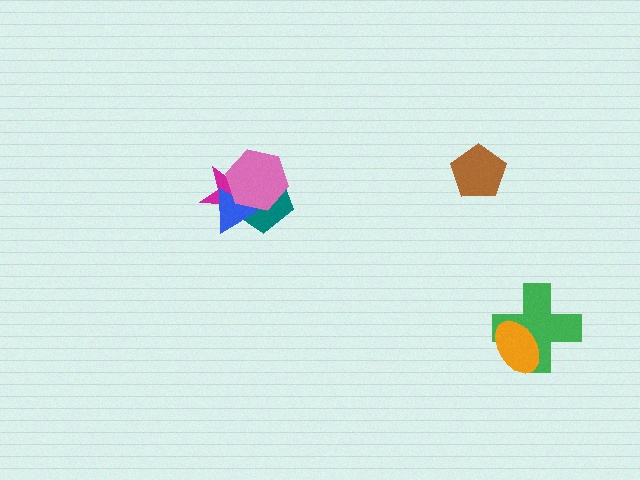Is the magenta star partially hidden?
Yes, it is partially covered by another shape.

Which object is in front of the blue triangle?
The pink hexagon is in front of the blue triangle.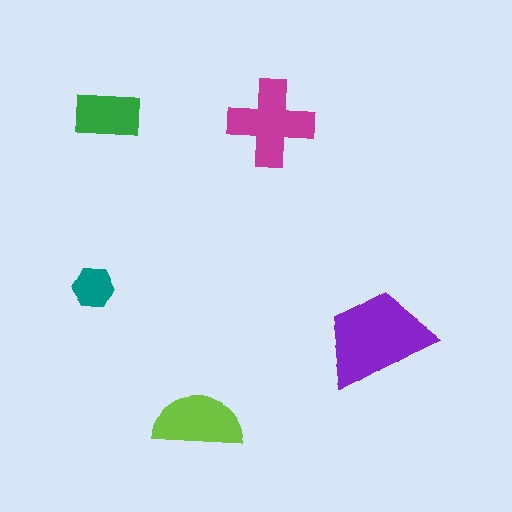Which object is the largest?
The purple trapezoid.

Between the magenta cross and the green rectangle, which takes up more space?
The magenta cross.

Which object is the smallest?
The teal hexagon.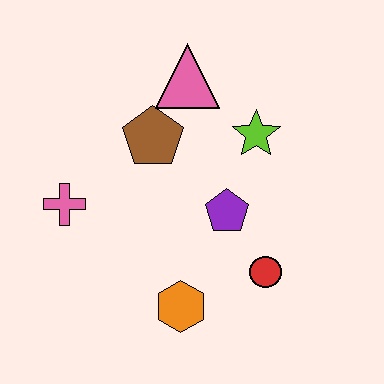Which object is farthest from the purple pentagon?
The pink cross is farthest from the purple pentagon.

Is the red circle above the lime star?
No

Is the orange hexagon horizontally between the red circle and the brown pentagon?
Yes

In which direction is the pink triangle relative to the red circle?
The pink triangle is above the red circle.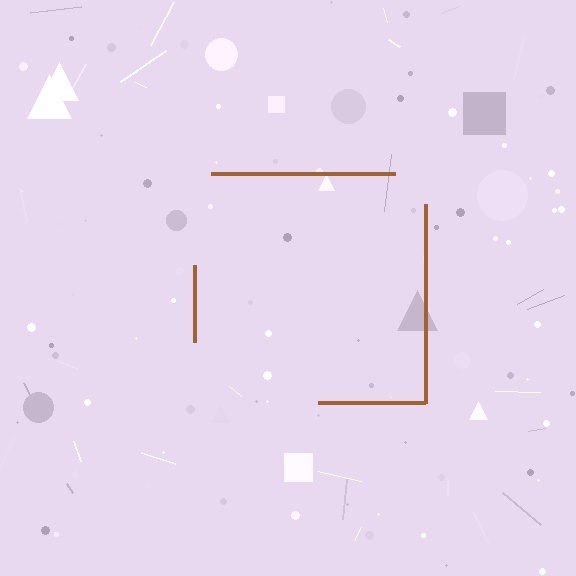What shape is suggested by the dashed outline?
The dashed outline suggests a square.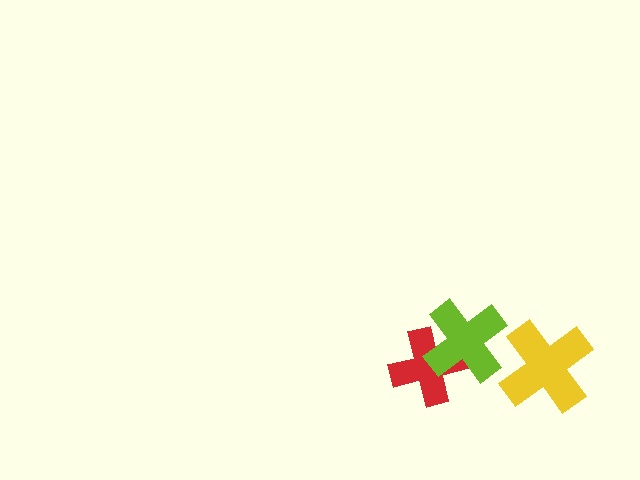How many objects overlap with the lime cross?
1 object overlaps with the lime cross.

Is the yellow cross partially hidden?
No, no other shape covers it.